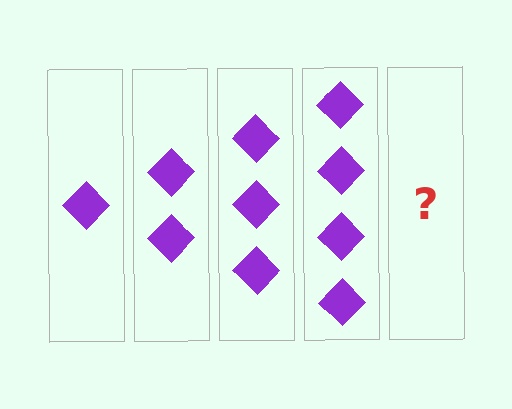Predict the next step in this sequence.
The next step is 5 diamonds.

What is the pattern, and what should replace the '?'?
The pattern is that each step adds one more diamond. The '?' should be 5 diamonds.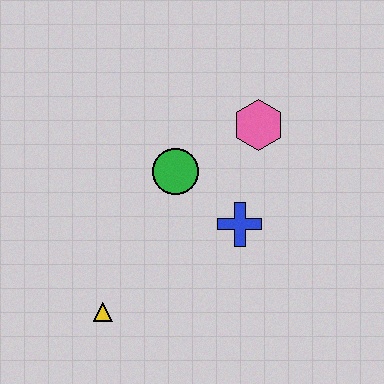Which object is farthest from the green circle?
The yellow triangle is farthest from the green circle.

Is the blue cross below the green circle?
Yes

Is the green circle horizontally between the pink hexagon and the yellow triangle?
Yes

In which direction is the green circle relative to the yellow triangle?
The green circle is above the yellow triangle.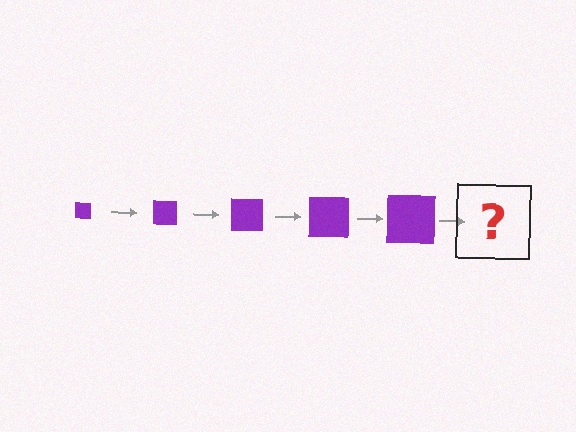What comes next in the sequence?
The next element should be a purple square, larger than the previous one.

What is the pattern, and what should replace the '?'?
The pattern is that the square gets progressively larger each step. The '?' should be a purple square, larger than the previous one.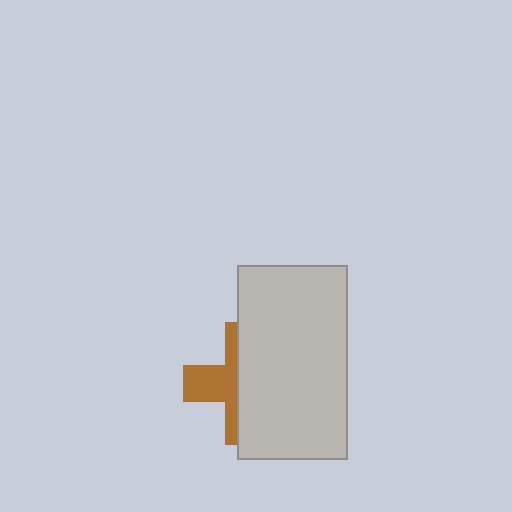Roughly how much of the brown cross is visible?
A small part of it is visible (roughly 40%).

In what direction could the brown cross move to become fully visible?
The brown cross could move left. That would shift it out from behind the light gray rectangle entirely.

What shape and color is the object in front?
The object in front is a light gray rectangle.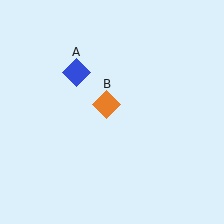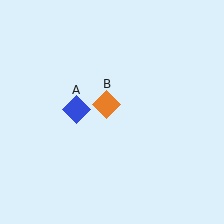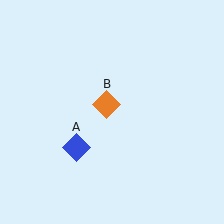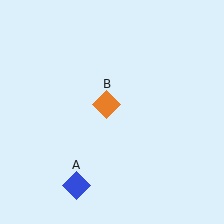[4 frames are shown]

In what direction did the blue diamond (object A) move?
The blue diamond (object A) moved down.